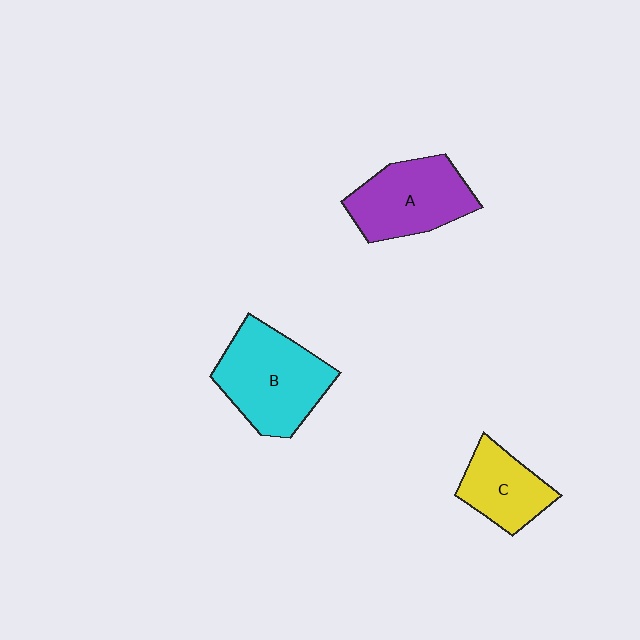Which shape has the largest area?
Shape B (cyan).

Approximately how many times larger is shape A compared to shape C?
Approximately 1.4 times.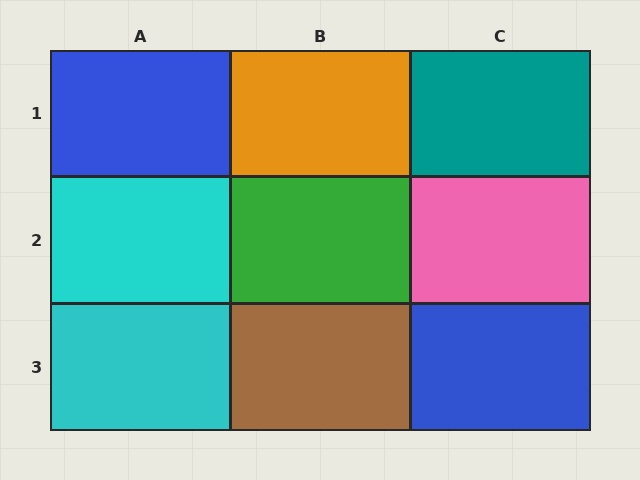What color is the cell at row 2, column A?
Cyan.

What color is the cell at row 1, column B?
Orange.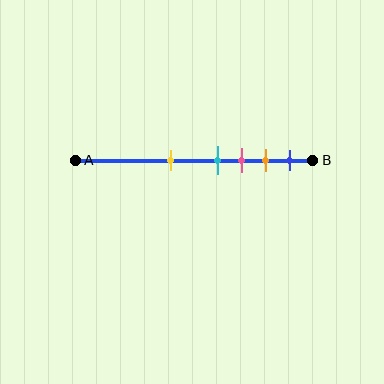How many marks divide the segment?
There are 5 marks dividing the segment.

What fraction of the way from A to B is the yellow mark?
The yellow mark is approximately 40% (0.4) of the way from A to B.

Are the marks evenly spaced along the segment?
No, the marks are not evenly spaced.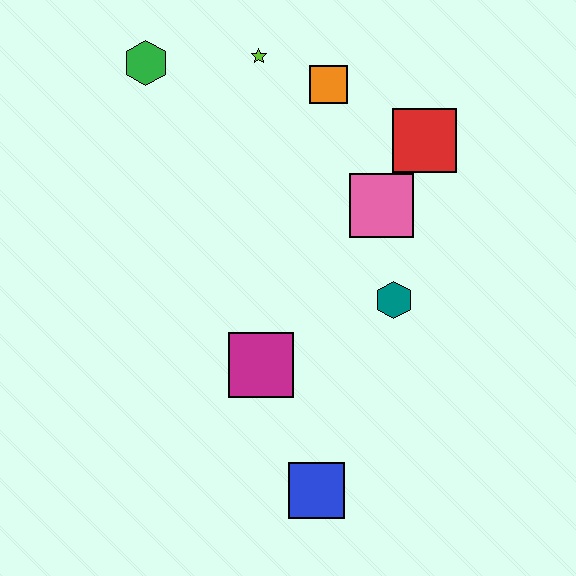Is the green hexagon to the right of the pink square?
No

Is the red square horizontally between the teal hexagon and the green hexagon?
No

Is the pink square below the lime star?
Yes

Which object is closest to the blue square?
The magenta square is closest to the blue square.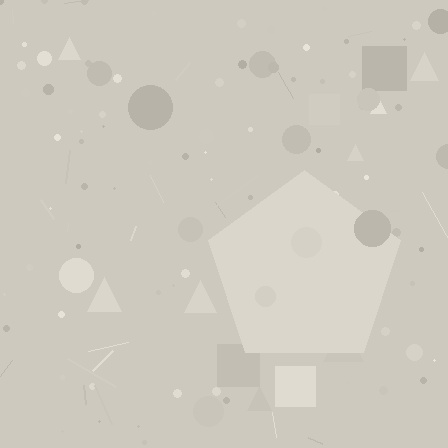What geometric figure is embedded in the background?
A pentagon is embedded in the background.